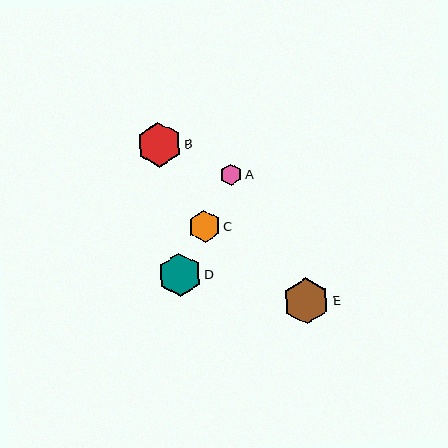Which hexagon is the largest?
Hexagon E is the largest with a size of approximately 46 pixels.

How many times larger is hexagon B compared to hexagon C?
Hexagon B is approximately 1.4 times the size of hexagon C.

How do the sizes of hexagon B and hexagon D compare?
Hexagon B and hexagon D are approximately the same size.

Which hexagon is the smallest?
Hexagon A is the smallest with a size of approximately 22 pixels.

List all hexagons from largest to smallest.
From largest to smallest: E, B, D, C, A.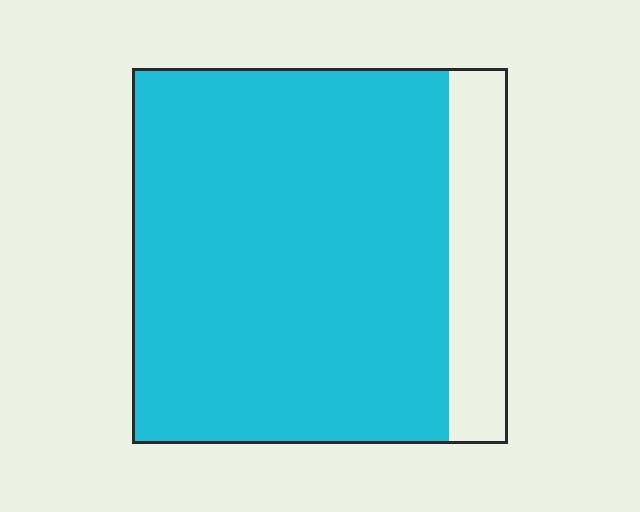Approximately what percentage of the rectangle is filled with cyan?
Approximately 85%.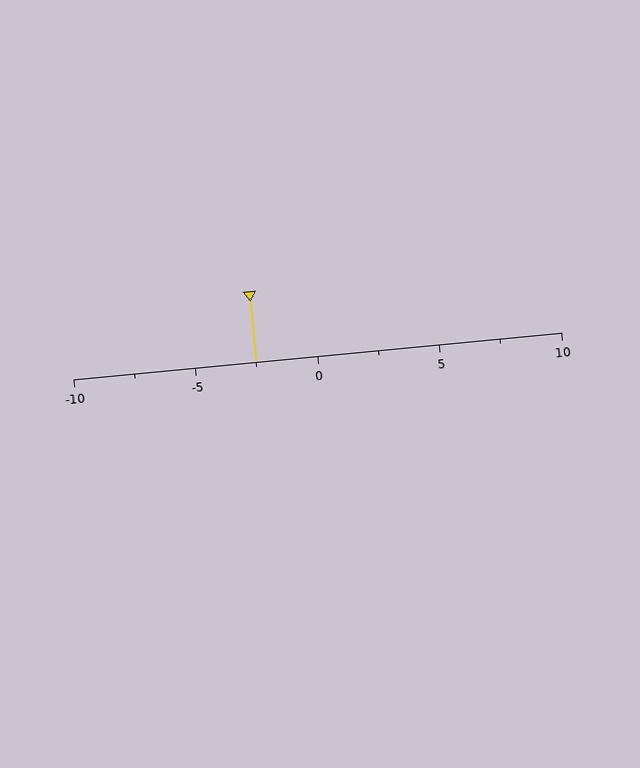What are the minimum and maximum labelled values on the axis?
The axis runs from -10 to 10.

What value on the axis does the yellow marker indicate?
The marker indicates approximately -2.5.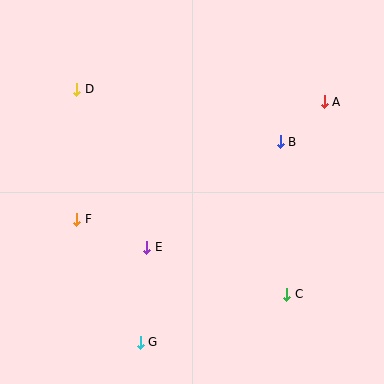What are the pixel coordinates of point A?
Point A is at (324, 102).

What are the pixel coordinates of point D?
Point D is at (77, 89).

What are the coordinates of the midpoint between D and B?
The midpoint between D and B is at (178, 116).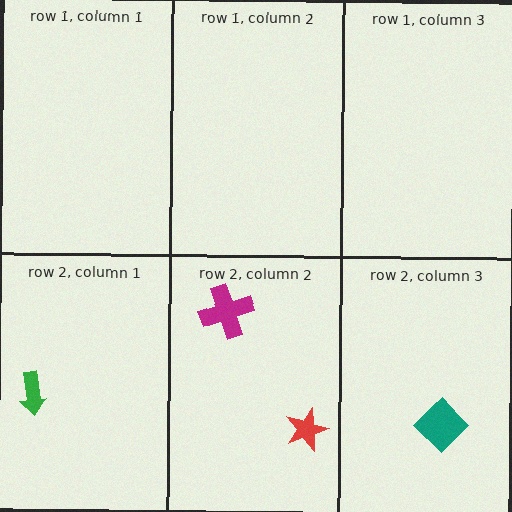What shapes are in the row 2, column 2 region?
The magenta cross, the red star.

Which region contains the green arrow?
The row 2, column 1 region.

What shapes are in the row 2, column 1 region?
The green arrow.